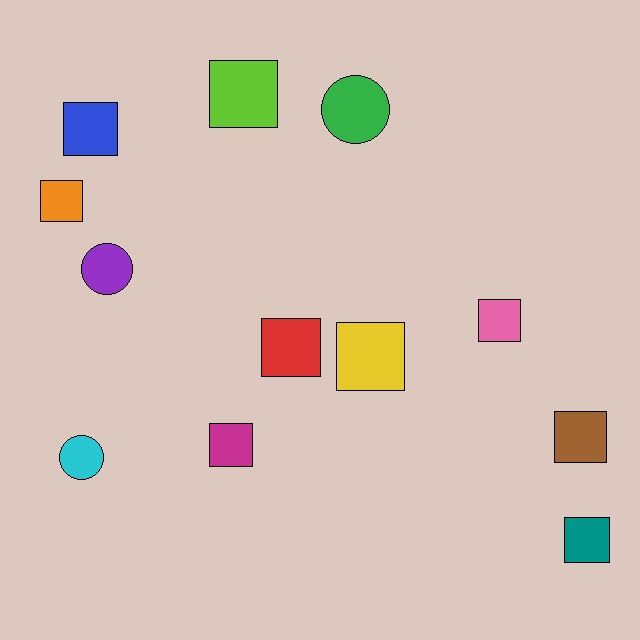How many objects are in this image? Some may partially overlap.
There are 12 objects.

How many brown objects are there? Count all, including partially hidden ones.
There is 1 brown object.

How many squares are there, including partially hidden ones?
There are 9 squares.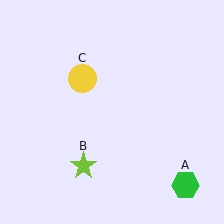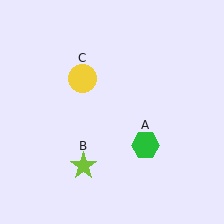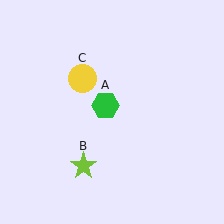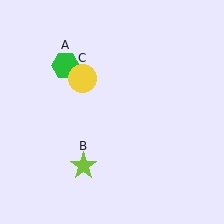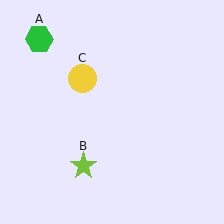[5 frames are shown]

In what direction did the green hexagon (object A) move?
The green hexagon (object A) moved up and to the left.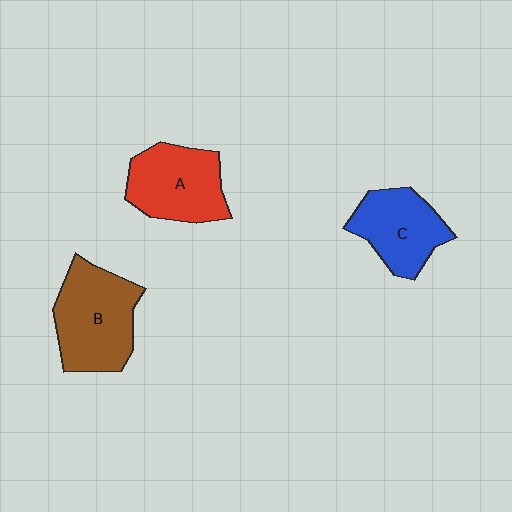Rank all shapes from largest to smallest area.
From largest to smallest: B (brown), A (red), C (blue).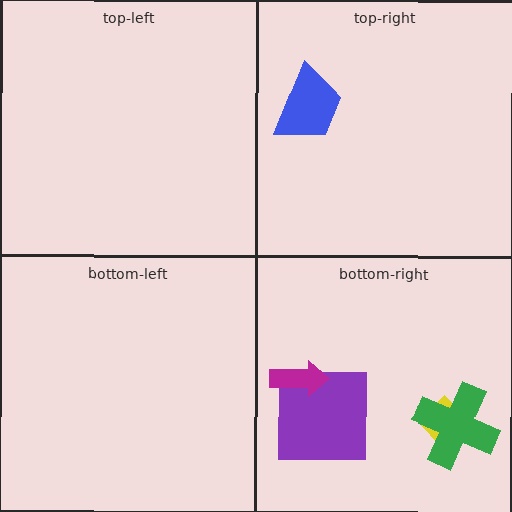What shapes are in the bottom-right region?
The yellow diamond, the purple square, the magenta arrow, the green cross.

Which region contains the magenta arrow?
The bottom-right region.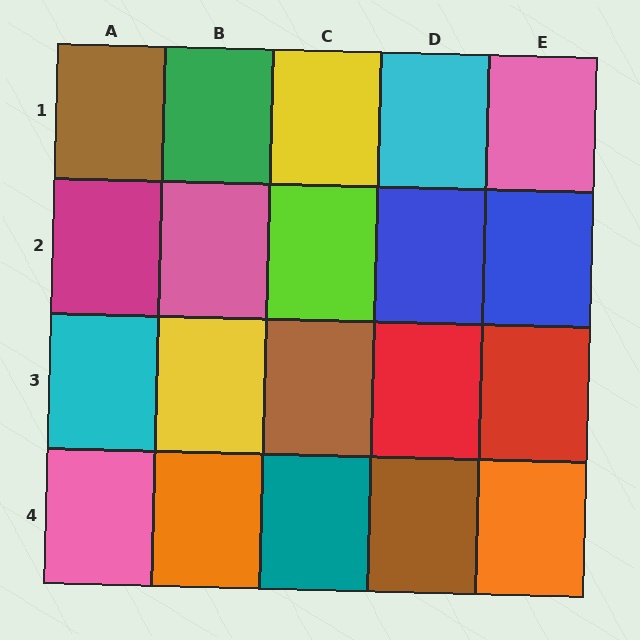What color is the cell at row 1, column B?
Green.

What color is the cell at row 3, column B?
Yellow.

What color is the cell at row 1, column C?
Yellow.